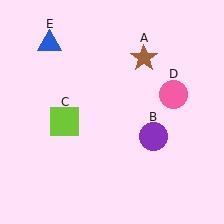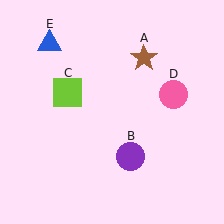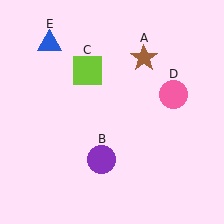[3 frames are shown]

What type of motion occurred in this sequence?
The purple circle (object B), lime square (object C) rotated clockwise around the center of the scene.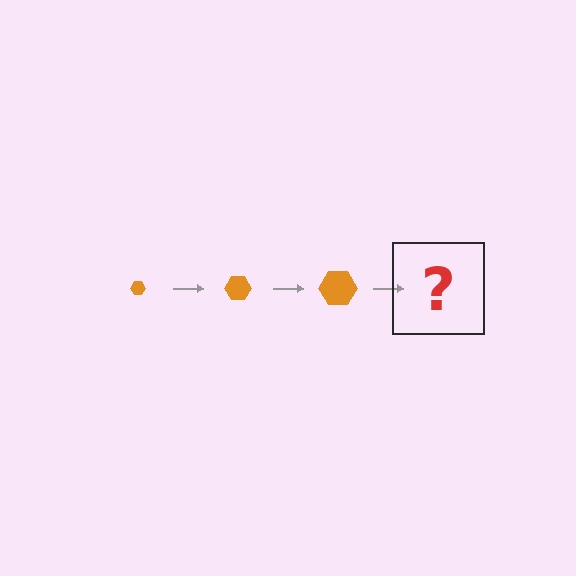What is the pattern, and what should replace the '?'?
The pattern is that the hexagon gets progressively larger each step. The '?' should be an orange hexagon, larger than the previous one.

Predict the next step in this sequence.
The next step is an orange hexagon, larger than the previous one.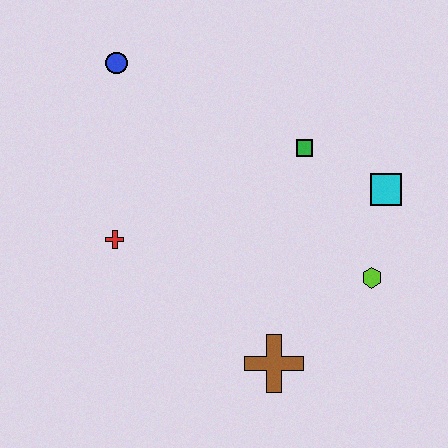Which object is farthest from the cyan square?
The blue circle is farthest from the cyan square.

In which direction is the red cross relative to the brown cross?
The red cross is to the left of the brown cross.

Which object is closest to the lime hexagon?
The cyan square is closest to the lime hexagon.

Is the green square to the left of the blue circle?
No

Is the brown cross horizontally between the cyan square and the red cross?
Yes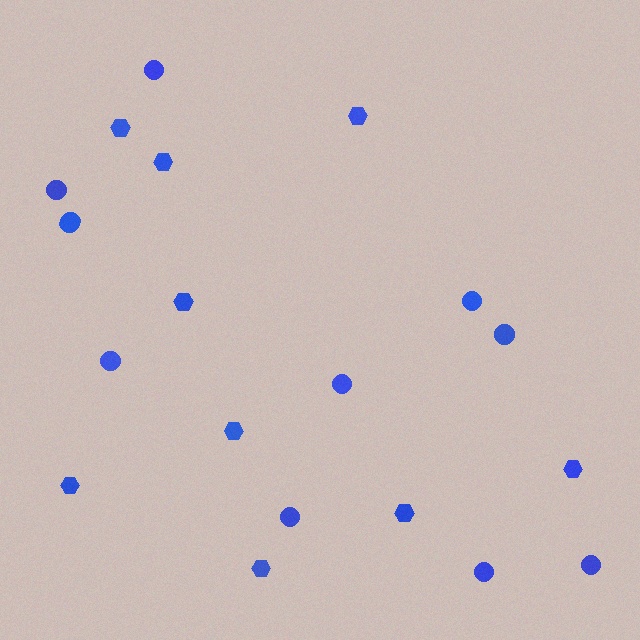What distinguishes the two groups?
There are 2 groups: one group of hexagons (9) and one group of circles (10).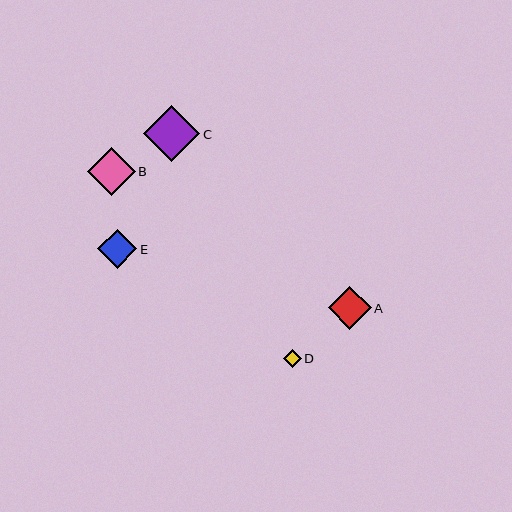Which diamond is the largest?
Diamond C is the largest with a size of approximately 56 pixels.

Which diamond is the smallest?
Diamond D is the smallest with a size of approximately 17 pixels.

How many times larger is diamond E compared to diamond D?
Diamond E is approximately 2.2 times the size of diamond D.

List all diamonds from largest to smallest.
From largest to smallest: C, B, A, E, D.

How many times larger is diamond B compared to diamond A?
Diamond B is approximately 1.1 times the size of diamond A.